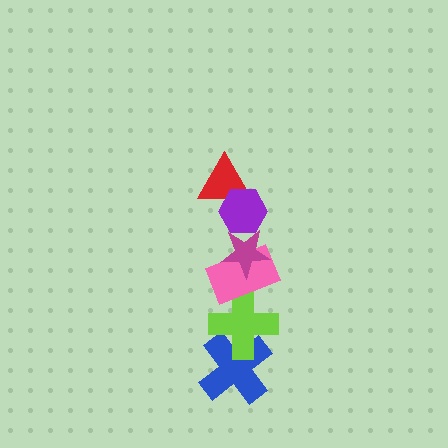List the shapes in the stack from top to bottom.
From top to bottom: the purple hexagon, the red triangle, the magenta star, the pink rectangle, the lime cross, the blue cross.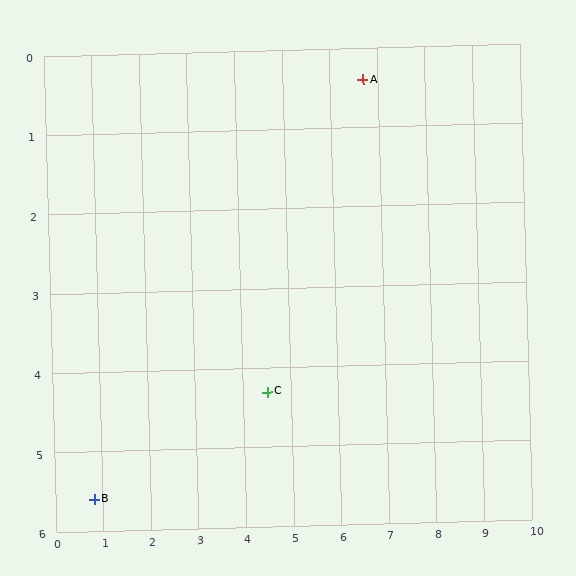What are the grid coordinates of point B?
Point B is at approximately (0.8, 5.6).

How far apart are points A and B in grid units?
Points A and B are about 7.9 grid units apart.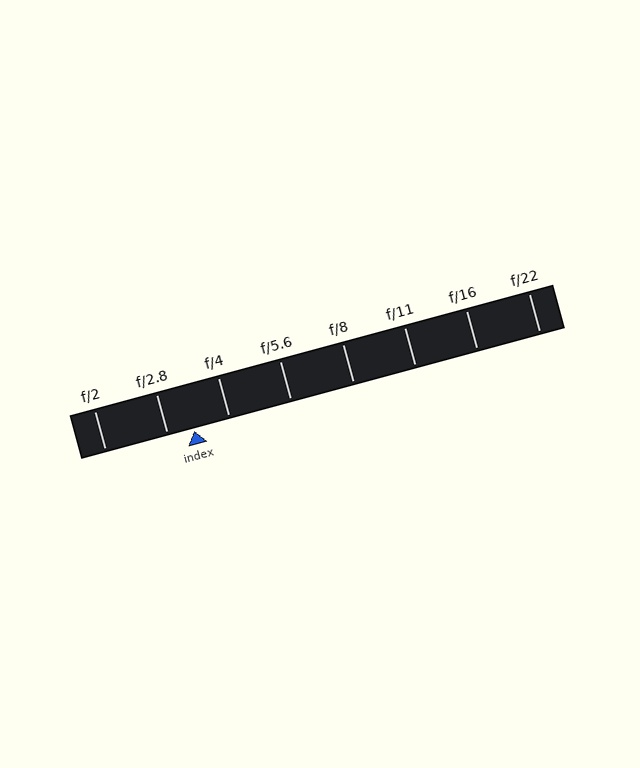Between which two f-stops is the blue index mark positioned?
The index mark is between f/2.8 and f/4.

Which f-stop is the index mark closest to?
The index mark is closest to f/2.8.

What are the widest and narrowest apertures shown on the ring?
The widest aperture shown is f/2 and the narrowest is f/22.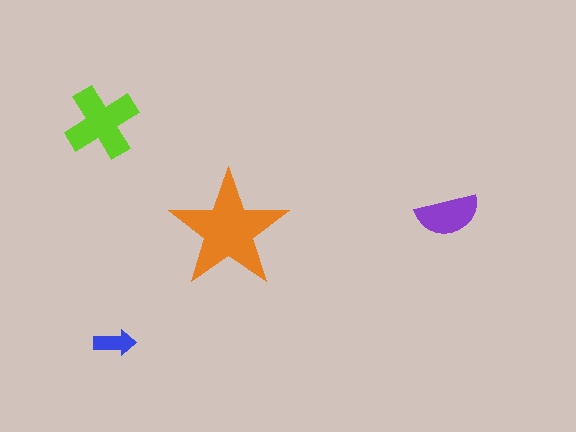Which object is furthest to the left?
The lime cross is leftmost.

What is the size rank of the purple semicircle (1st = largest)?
3rd.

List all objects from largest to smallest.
The orange star, the lime cross, the purple semicircle, the blue arrow.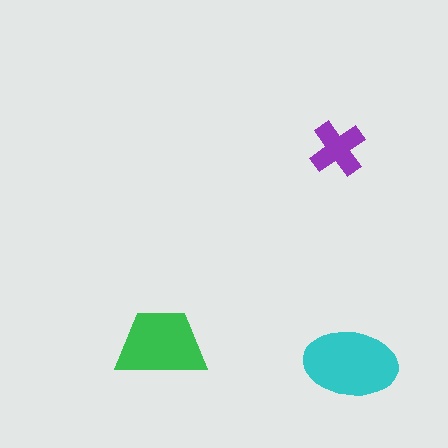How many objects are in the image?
There are 3 objects in the image.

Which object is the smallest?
The purple cross.